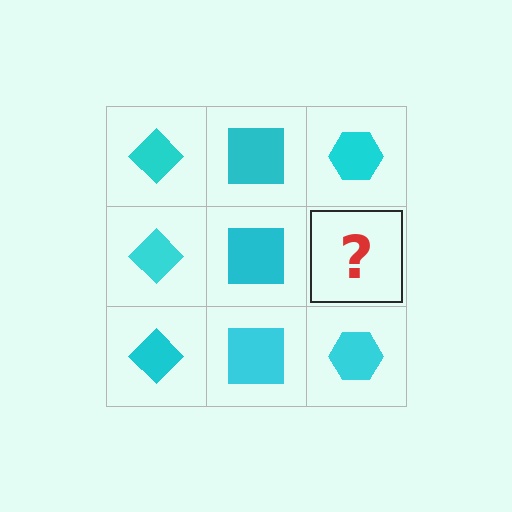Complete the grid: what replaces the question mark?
The question mark should be replaced with a cyan hexagon.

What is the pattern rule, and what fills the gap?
The rule is that each column has a consistent shape. The gap should be filled with a cyan hexagon.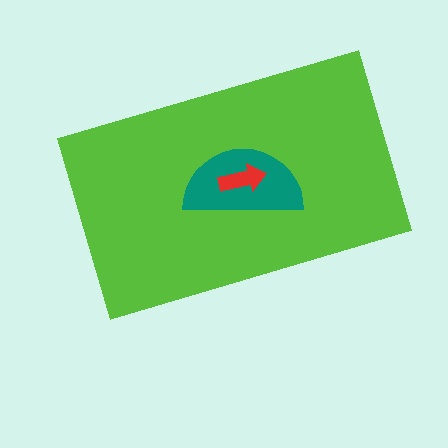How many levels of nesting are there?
3.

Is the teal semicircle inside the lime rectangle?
Yes.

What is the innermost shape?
The red arrow.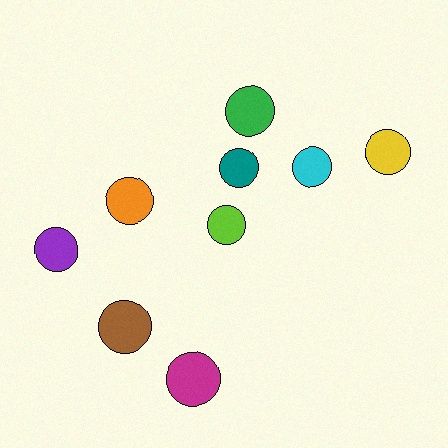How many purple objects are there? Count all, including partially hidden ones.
There is 1 purple object.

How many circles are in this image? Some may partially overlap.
There are 9 circles.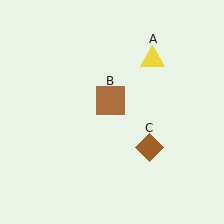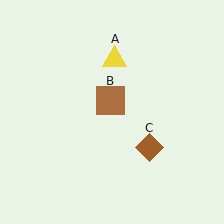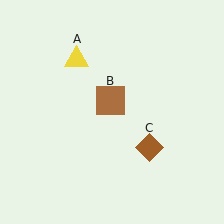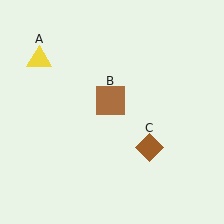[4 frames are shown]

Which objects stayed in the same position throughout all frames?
Brown square (object B) and brown diamond (object C) remained stationary.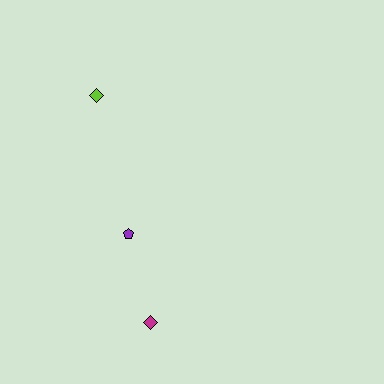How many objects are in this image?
There are 3 objects.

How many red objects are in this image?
There are no red objects.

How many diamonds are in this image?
There are 2 diamonds.